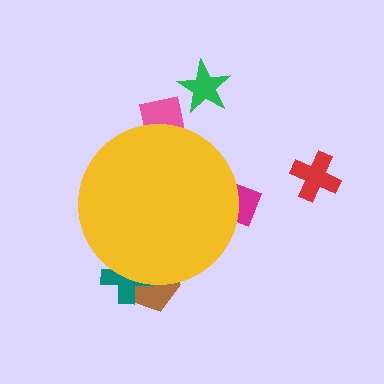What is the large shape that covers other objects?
A yellow circle.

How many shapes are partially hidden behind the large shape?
4 shapes are partially hidden.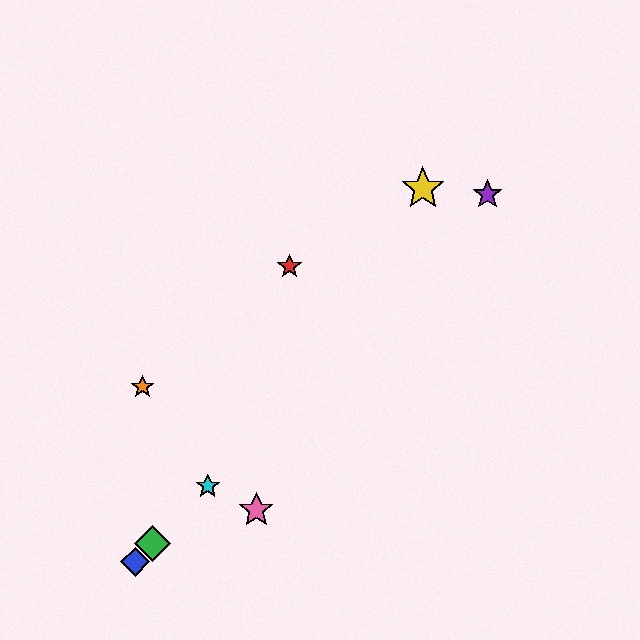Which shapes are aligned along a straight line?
The blue diamond, the green diamond, the purple star, the cyan star are aligned along a straight line.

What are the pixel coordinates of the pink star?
The pink star is at (256, 510).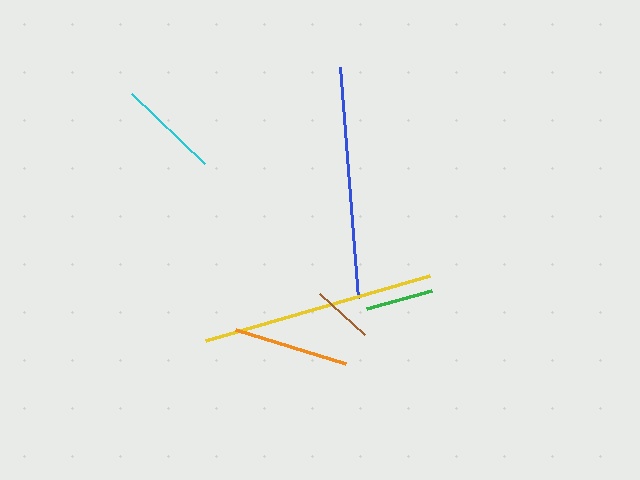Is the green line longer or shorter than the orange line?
The orange line is longer than the green line.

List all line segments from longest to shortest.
From longest to shortest: yellow, blue, orange, cyan, green, brown.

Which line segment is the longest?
The yellow line is the longest at approximately 234 pixels.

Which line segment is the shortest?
The brown line is the shortest at approximately 61 pixels.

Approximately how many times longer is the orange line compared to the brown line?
The orange line is approximately 1.9 times the length of the brown line.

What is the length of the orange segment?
The orange segment is approximately 115 pixels long.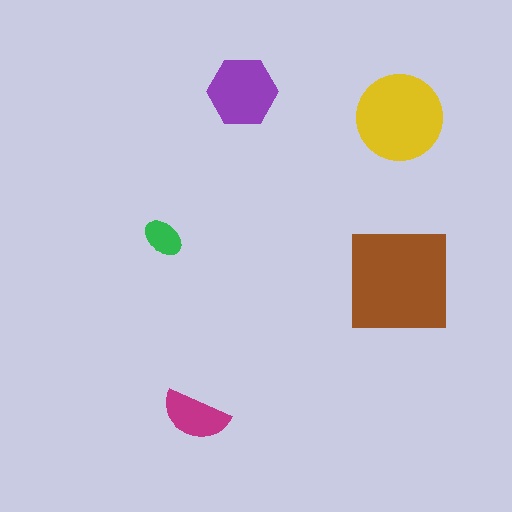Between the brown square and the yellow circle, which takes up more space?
The brown square.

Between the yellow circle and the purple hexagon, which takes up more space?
The yellow circle.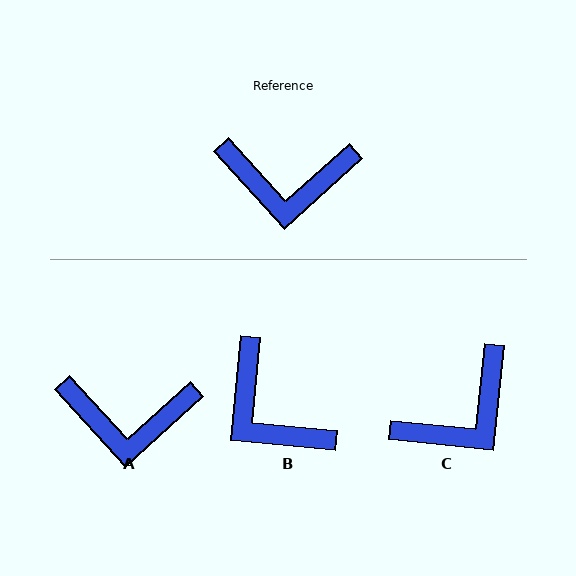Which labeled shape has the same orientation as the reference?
A.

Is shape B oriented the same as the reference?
No, it is off by about 48 degrees.